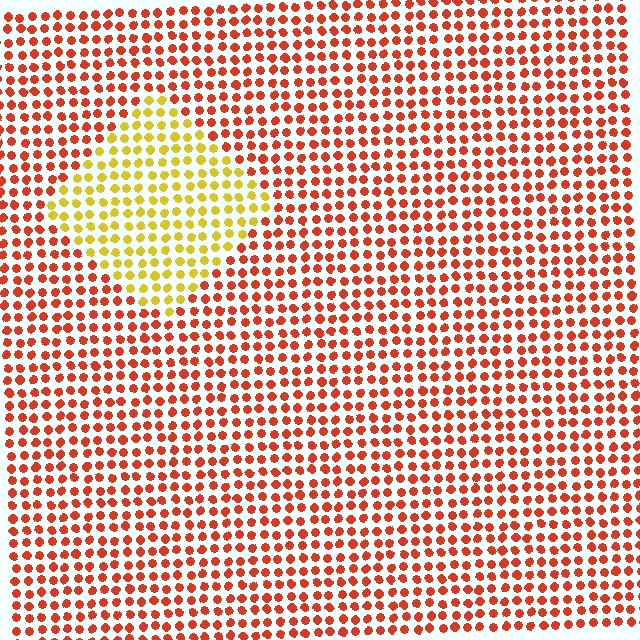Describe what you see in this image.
The image is filled with small red elements in a uniform arrangement. A diamond-shaped region is visible where the elements are tinted to a slightly different hue, forming a subtle color boundary.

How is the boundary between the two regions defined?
The boundary is defined purely by a slight shift in hue (about 49 degrees). Spacing, size, and orientation are identical on both sides.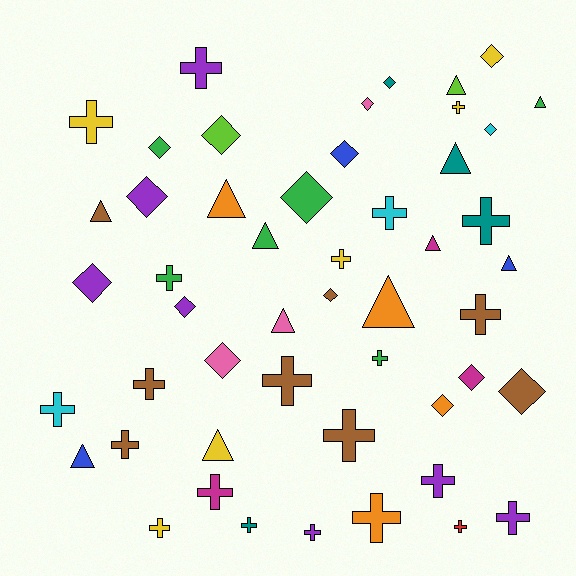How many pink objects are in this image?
There are 3 pink objects.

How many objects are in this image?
There are 50 objects.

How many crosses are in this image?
There are 22 crosses.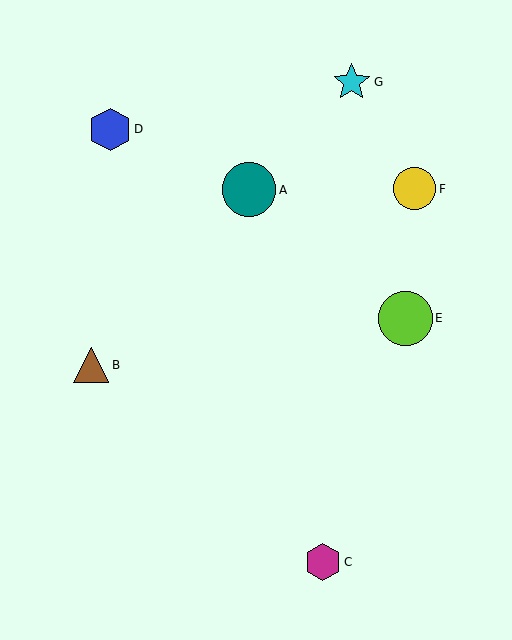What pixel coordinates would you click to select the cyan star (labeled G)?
Click at (352, 82) to select the cyan star G.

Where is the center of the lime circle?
The center of the lime circle is at (405, 318).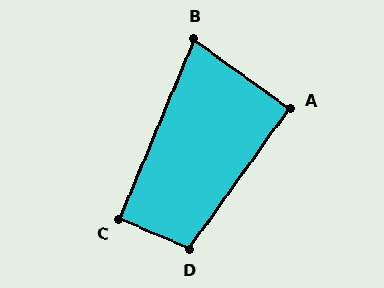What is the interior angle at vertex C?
Approximately 90 degrees (approximately right).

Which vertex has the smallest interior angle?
B, at approximately 77 degrees.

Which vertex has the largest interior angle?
D, at approximately 103 degrees.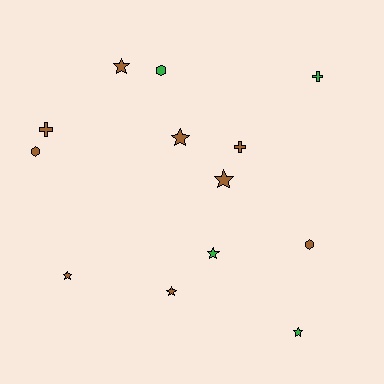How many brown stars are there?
There are 5 brown stars.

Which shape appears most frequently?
Star, with 7 objects.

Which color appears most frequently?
Brown, with 9 objects.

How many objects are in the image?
There are 13 objects.